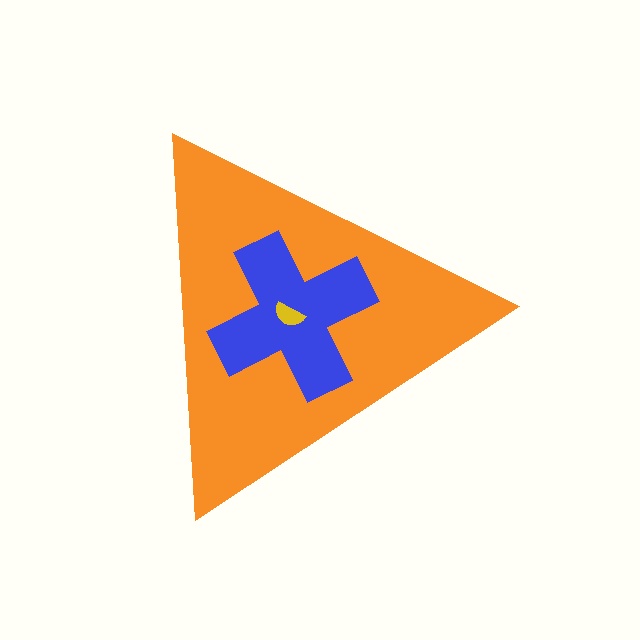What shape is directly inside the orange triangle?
The blue cross.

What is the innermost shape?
The yellow semicircle.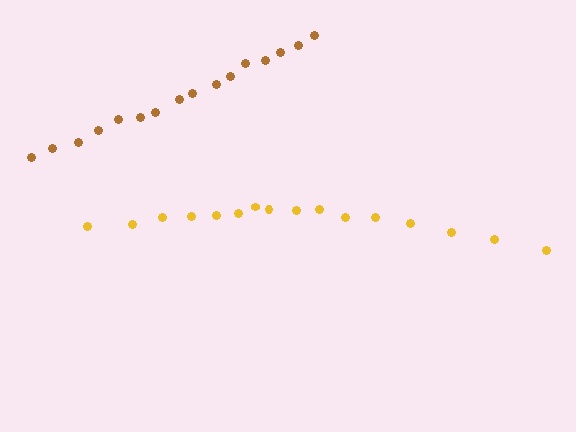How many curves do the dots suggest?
There are 2 distinct paths.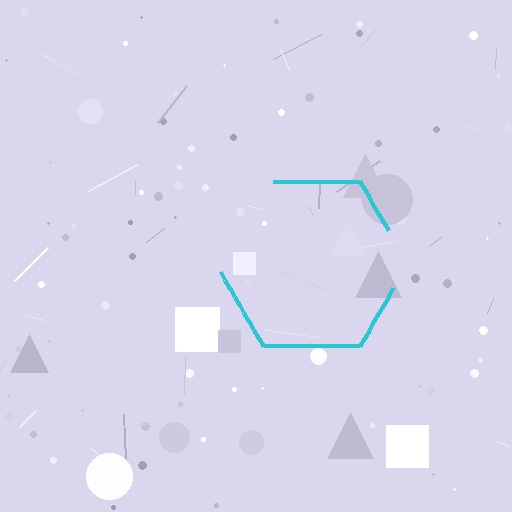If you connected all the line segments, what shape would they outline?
They would outline a hexagon.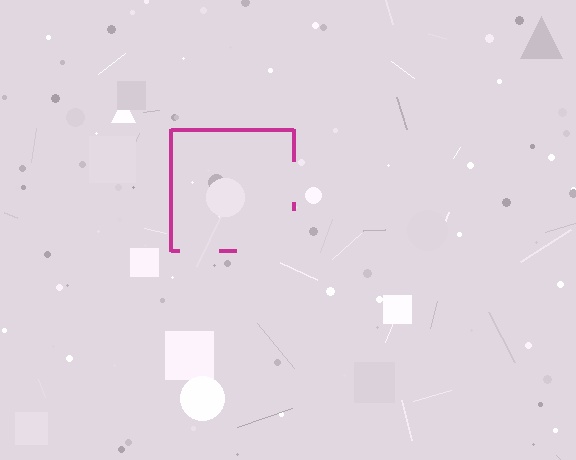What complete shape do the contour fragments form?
The contour fragments form a square.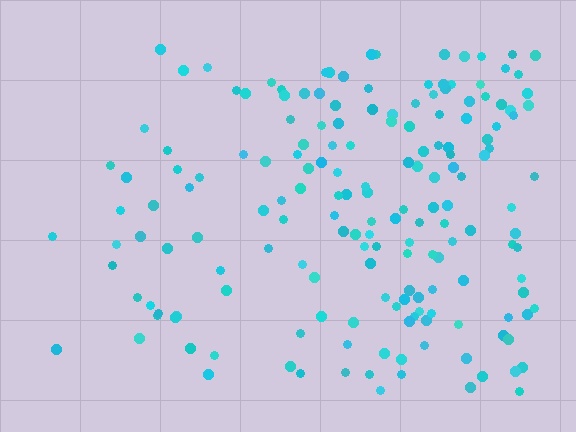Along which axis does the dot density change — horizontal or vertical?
Horizontal.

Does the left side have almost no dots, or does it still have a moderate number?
Still a moderate number, just noticeably fewer than the right.